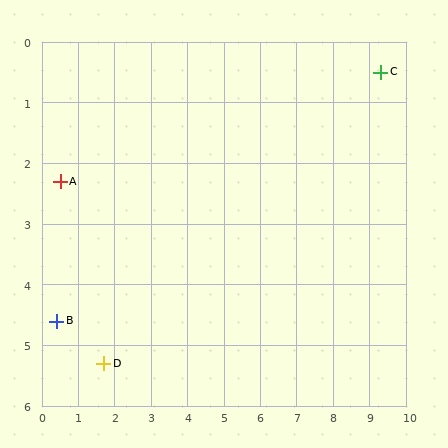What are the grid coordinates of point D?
Point D is at approximately (1.7, 5.3).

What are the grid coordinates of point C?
Point C is at approximately (9.3, 0.5).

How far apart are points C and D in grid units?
Points C and D are about 9.0 grid units apart.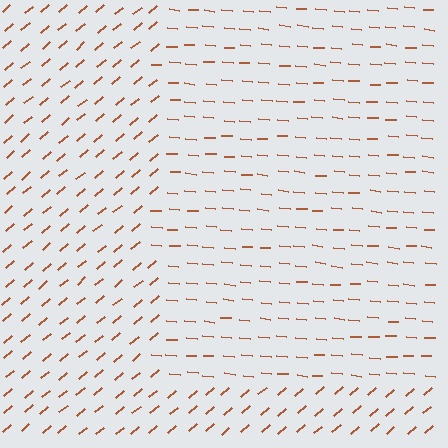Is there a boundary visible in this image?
Yes, there is a texture boundary formed by a change in line orientation.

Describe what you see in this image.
The image is filled with small brown line segments. A rectangle region in the image has lines oriented differently from the surrounding lines, creating a visible texture boundary.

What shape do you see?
I see a rectangle.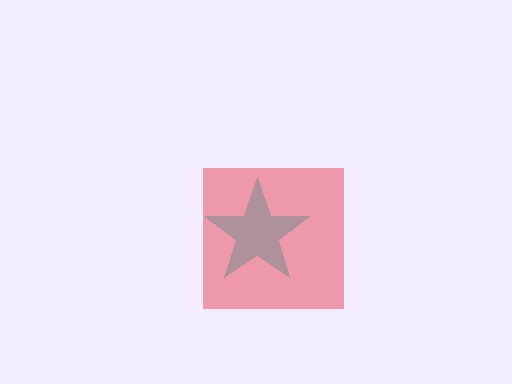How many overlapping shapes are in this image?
There are 2 overlapping shapes in the image.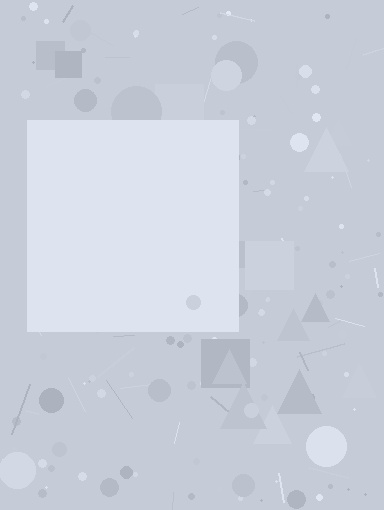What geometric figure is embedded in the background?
A square is embedded in the background.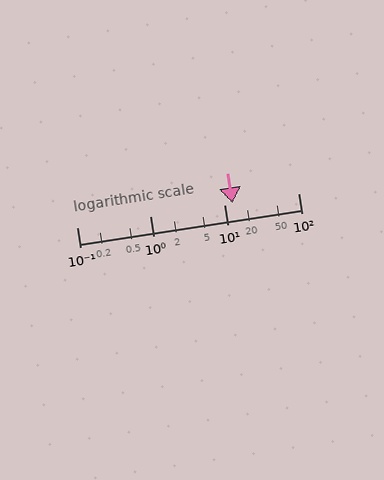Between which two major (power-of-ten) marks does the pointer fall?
The pointer is between 10 and 100.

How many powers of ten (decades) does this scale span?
The scale spans 3 decades, from 0.1 to 100.